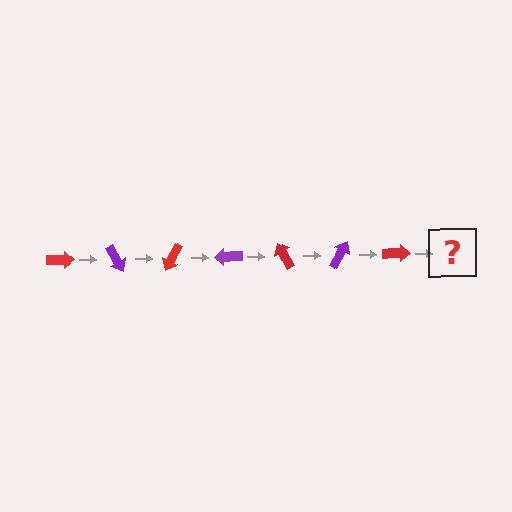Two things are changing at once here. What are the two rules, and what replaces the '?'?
The two rules are that it rotates 60 degrees each step and the color cycles through red and purple. The '?' should be a purple arrow, rotated 420 degrees from the start.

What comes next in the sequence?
The next element should be a purple arrow, rotated 420 degrees from the start.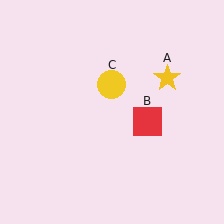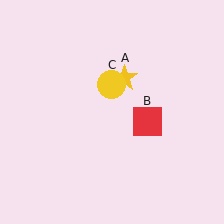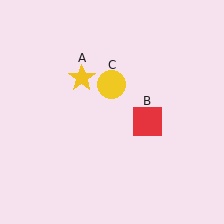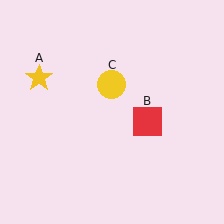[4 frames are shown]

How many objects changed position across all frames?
1 object changed position: yellow star (object A).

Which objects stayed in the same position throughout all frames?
Red square (object B) and yellow circle (object C) remained stationary.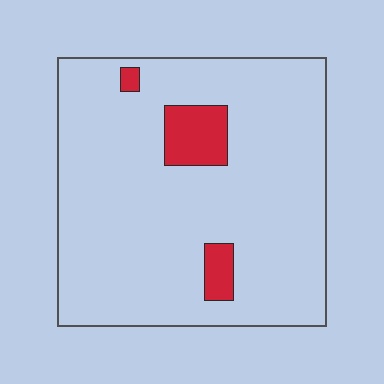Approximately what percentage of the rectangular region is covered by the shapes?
Approximately 10%.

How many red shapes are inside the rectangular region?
3.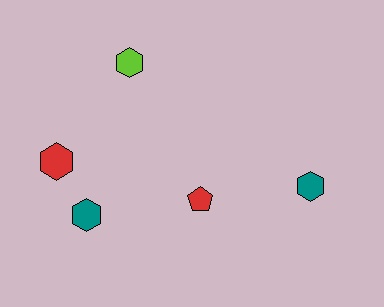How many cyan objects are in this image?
There are no cyan objects.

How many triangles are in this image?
There are no triangles.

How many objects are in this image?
There are 5 objects.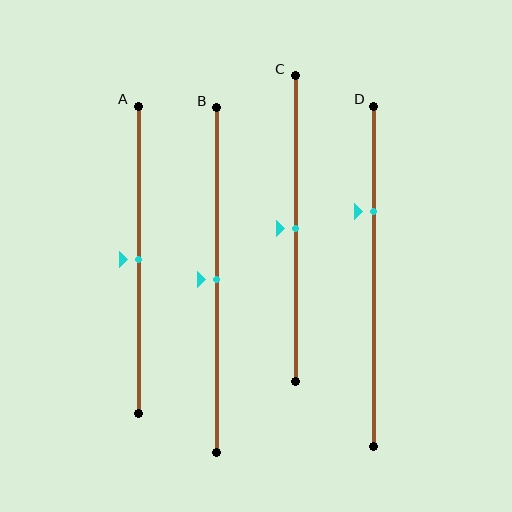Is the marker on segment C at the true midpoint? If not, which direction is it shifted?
Yes, the marker on segment C is at the true midpoint.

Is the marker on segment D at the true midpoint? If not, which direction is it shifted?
No, the marker on segment D is shifted upward by about 19% of the segment length.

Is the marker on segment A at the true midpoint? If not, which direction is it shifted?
Yes, the marker on segment A is at the true midpoint.